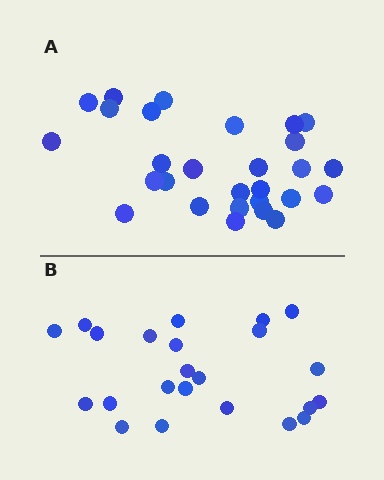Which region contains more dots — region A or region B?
Region A (the top region) has more dots.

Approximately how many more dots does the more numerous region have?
Region A has about 5 more dots than region B.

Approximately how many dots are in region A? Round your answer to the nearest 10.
About 30 dots. (The exact count is 28, which rounds to 30.)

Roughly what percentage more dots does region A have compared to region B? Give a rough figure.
About 20% more.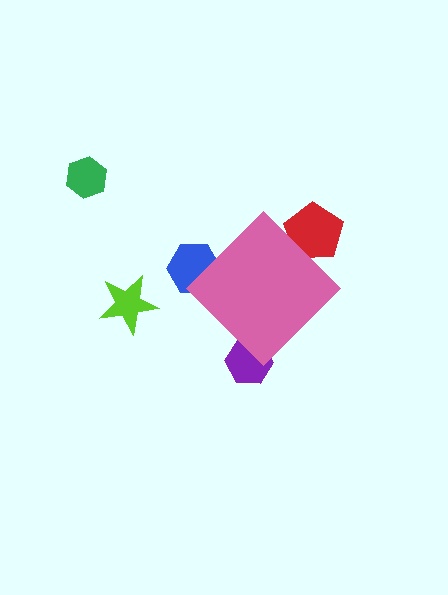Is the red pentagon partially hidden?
Yes, the red pentagon is partially hidden behind the pink diamond.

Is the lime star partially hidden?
No, the lime star is fully visible.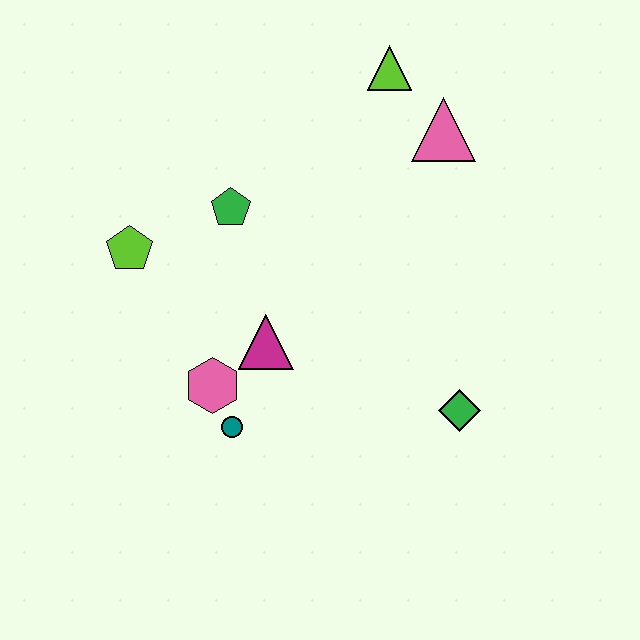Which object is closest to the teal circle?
The pink hexagon is closest to the teal circle.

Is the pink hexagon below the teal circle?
No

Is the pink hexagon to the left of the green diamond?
Yes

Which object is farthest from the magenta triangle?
The lime triangle is farthest from the magenta triangle.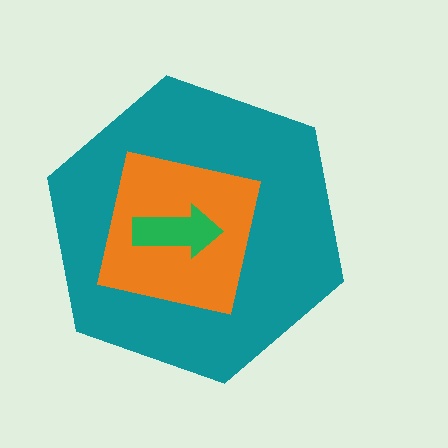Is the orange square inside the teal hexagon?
Yes.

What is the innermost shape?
The green arrow.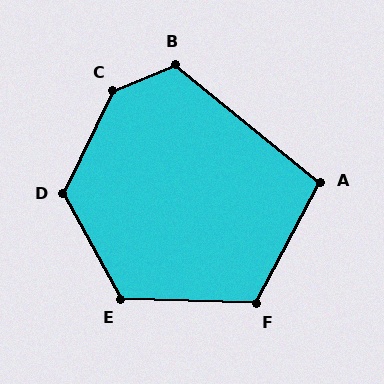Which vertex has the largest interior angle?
C, at approximately 138 degrees.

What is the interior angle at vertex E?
Approximately 120 degrees (obtuse).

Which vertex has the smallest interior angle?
A, at approximately 101 degrees.